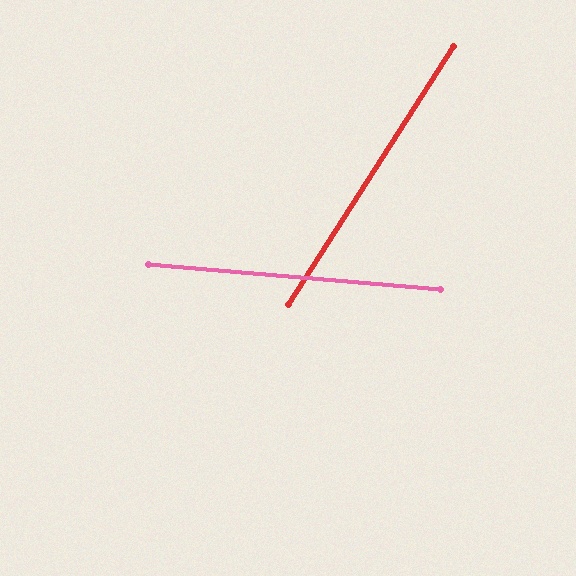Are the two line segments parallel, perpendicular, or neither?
Neither parallel nor perpendicular — they differ by about 62°.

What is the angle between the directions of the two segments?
Approximately 62 degrees.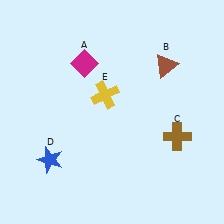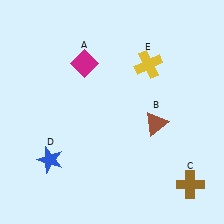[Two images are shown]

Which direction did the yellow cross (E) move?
The yellow cross (E) moved right.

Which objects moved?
The objects that moved are: the brown triangle (B), the brown cross (C), the yellow cross (E).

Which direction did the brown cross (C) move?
The brown cross (C) moved down.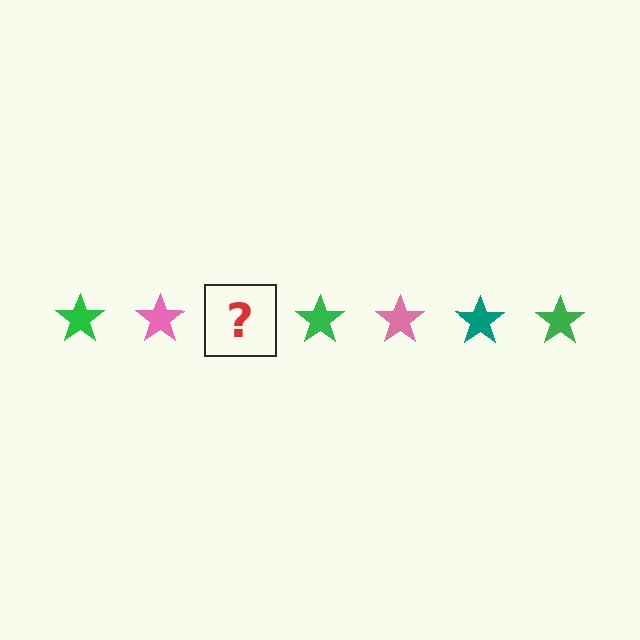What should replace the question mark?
The question mark should be replaced with a teal star.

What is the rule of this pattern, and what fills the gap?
The rule is that the pattern cycles through green, pink, teal stars. The gap should be filled with a teal star.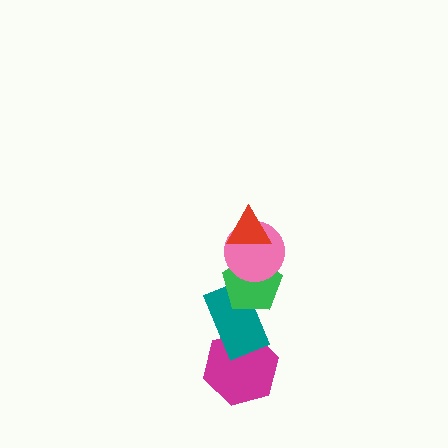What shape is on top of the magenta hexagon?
The teal rectangle is on top of the magenta hexagon.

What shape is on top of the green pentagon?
The pink circle is on top of the green pentagon.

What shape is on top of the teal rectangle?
The green pentagon is on top of the teal rectangle.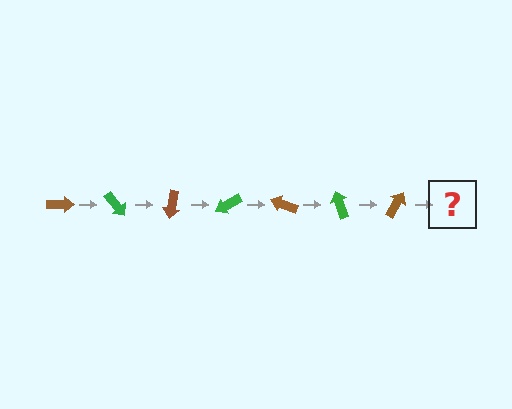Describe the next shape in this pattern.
It should be a green arrow, rotated 350 degrees from the start.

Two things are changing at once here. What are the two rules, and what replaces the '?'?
The two rules are that it rotates 50 degrees each step and the color cycles through brown and green. The '?' should be a green arrow, rotated 350 degrees from the start.